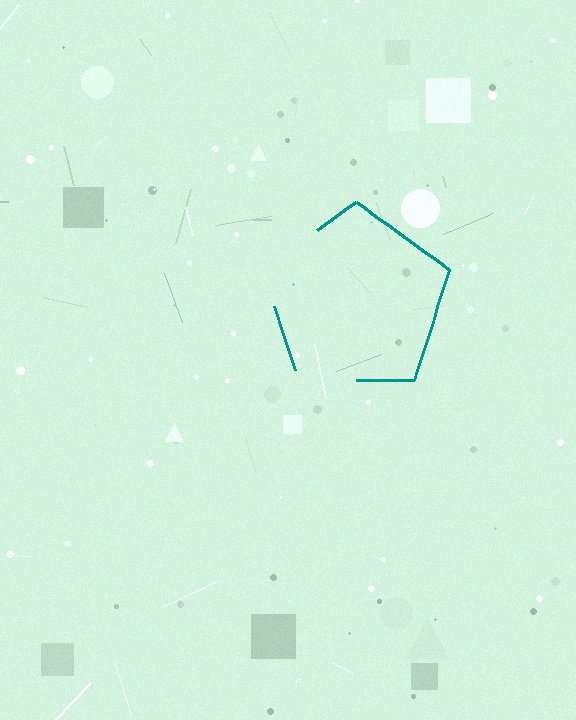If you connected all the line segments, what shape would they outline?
They would outline a pentagon.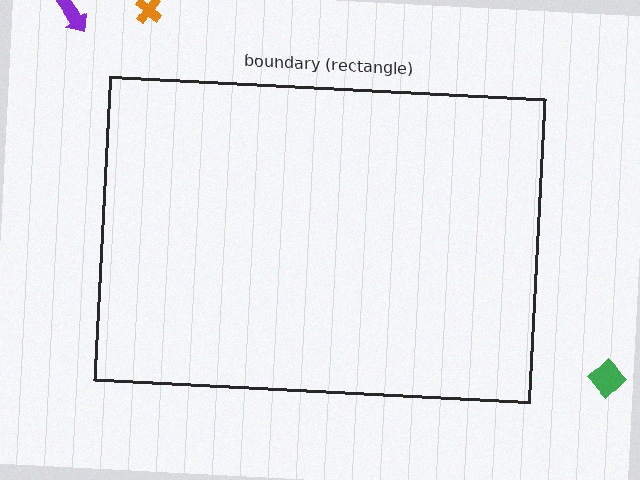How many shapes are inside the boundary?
0 inside, 3 outside.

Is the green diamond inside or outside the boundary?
Outside.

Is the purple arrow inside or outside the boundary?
Outside.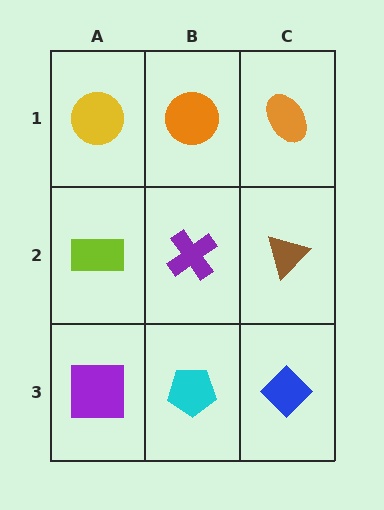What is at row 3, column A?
A purple square.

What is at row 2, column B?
A purple cross.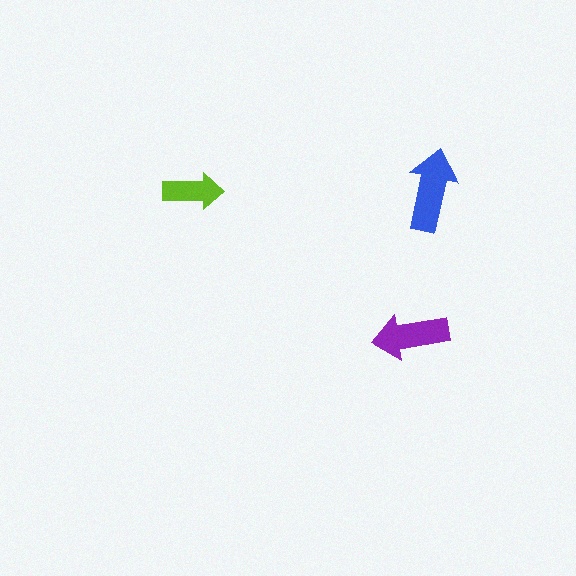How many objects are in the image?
There are 3 objects in the image.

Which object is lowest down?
The purple arrow is bottommost.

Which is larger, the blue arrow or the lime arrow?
The blue one.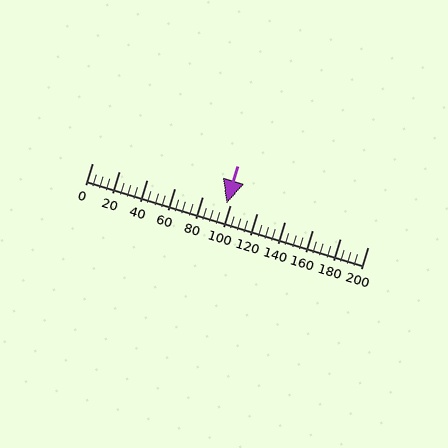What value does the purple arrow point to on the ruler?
The purple arrow points to approximately 98.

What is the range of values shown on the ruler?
The ruler shows values from 0 to 200.